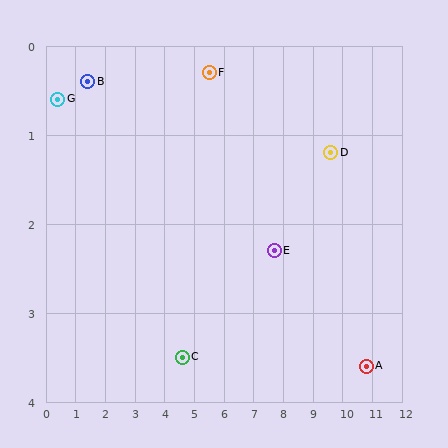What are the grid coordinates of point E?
Point E is at approximately (7.7, 2.3).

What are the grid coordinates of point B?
Point B is at approximately (1.4, 0.4).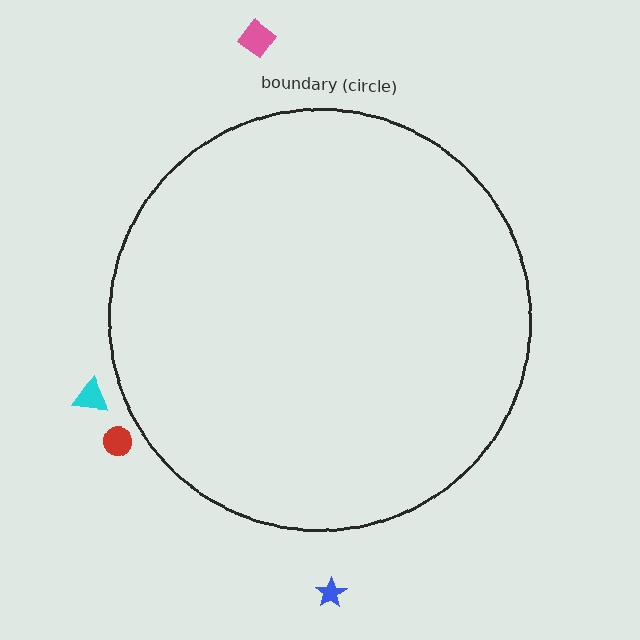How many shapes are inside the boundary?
0 inside, 4 outside.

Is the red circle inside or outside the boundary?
Outside.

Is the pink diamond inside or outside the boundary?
Outside.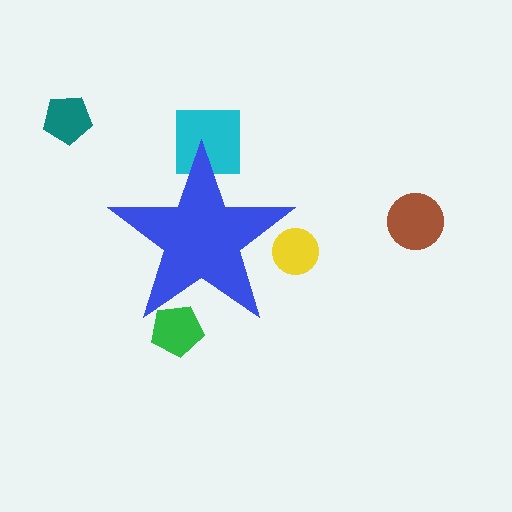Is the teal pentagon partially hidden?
No, the teal pentagon is fully visible.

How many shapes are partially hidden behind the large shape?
3 shapes are partially hidden.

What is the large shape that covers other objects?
A blue star.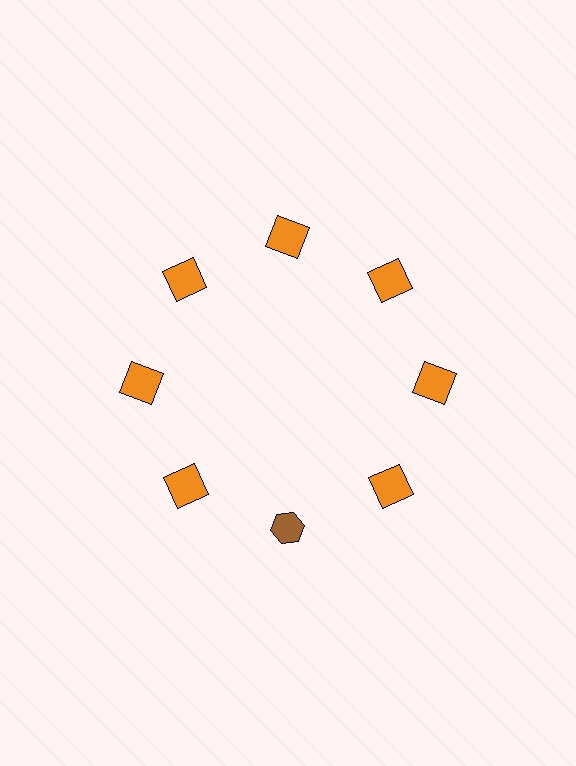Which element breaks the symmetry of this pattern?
The brown hexagon at roughly the 6 o'clock position breaks the symmetry. All other shapes are orange squares.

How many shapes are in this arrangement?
There are 8 shapes arranged in a ring pattern.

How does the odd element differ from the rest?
It differs in both color (brown instead of orange) and shape (hexagon instead of square).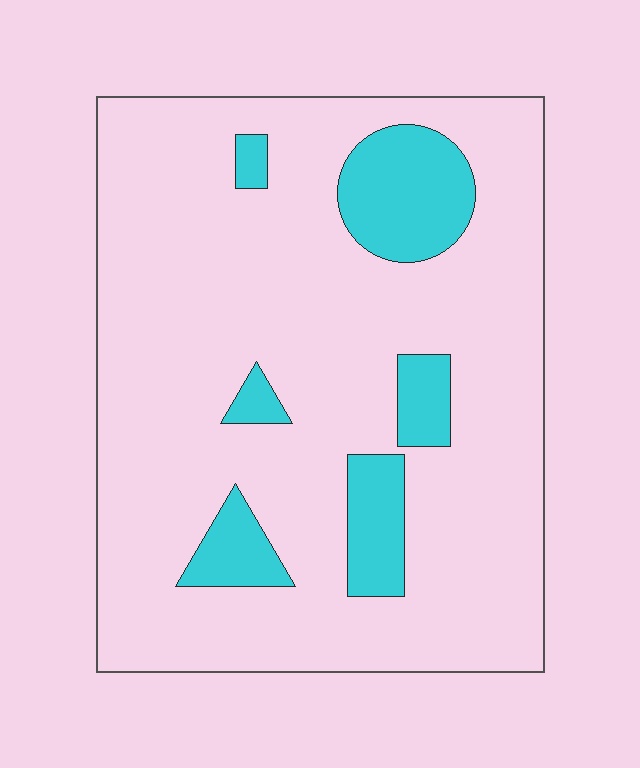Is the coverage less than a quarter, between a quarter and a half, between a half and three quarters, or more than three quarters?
Less than a quarter.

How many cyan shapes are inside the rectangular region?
6.